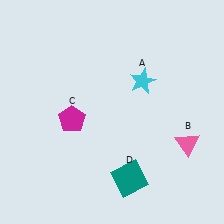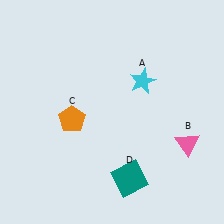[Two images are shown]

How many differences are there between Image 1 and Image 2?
There is 1 difference between the two images.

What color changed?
The pentagon (C) changed from magenta in Image 1 to orange in Image 2.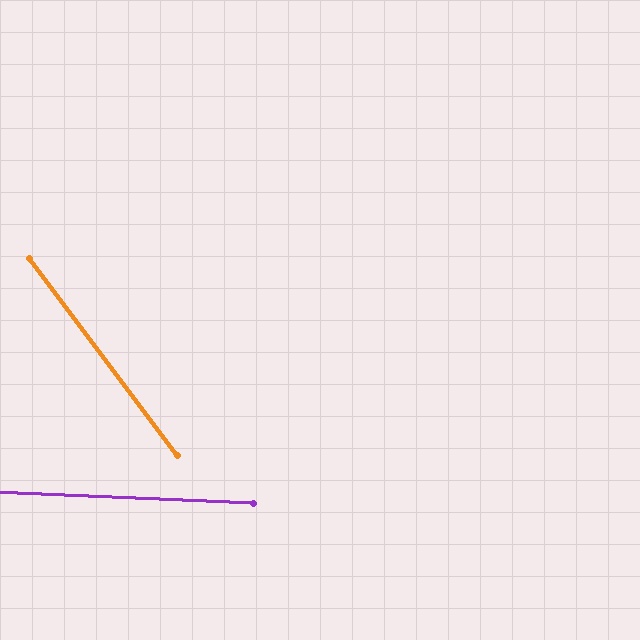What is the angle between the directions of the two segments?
Approximately 51 degrees.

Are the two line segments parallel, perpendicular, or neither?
Neither parallel nor perpendicular — they differ by about 51°.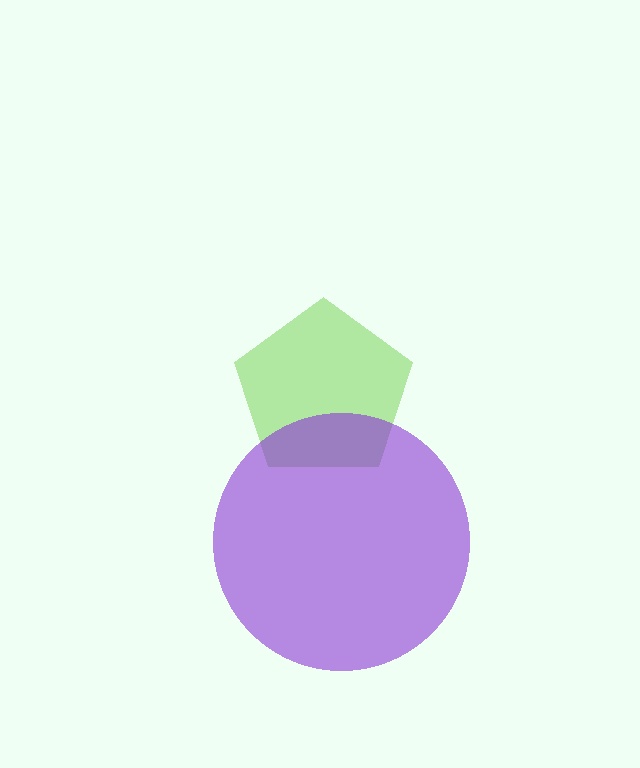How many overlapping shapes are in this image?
There are 2 overlapping shapes in the image.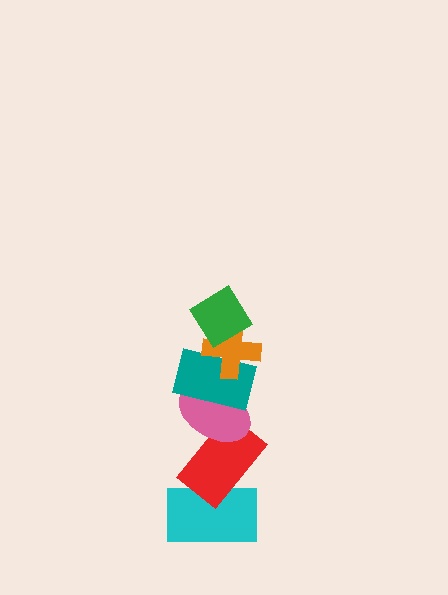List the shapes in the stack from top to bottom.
From top to bottom: the green diamond, the orange cross, the teal rectangle, the pink ellipse, the red rectangle, the cyan rectangle.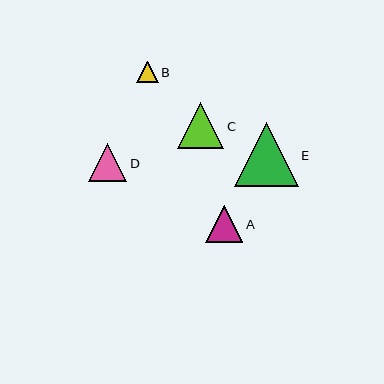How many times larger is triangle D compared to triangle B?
Triangle D is approximately 1.8 times the size of triangle B.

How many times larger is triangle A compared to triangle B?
Triangle A is approximately 1.8 times the size of triangle B.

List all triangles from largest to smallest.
From largest to smallest: E, C, D, A, B.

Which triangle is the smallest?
Triangle B is the smallest with a size of approximately 21 pixels.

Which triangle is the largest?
Triangle E is the largest with a size of approximately 64 pixels.